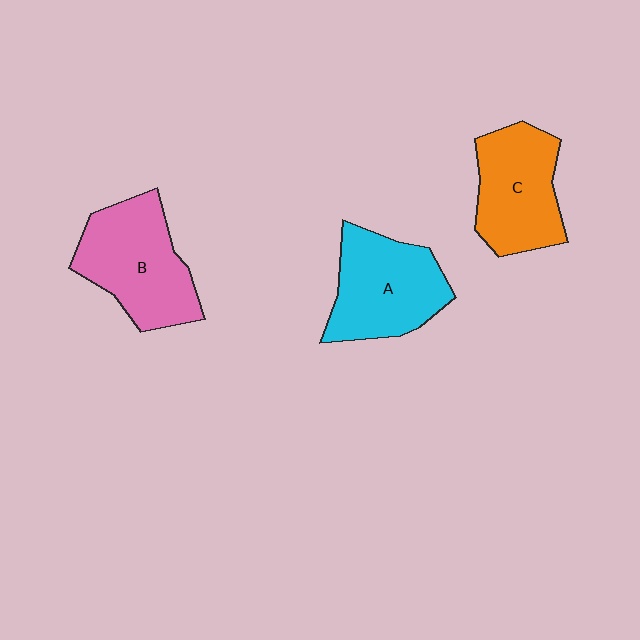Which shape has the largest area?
Shape B (pink).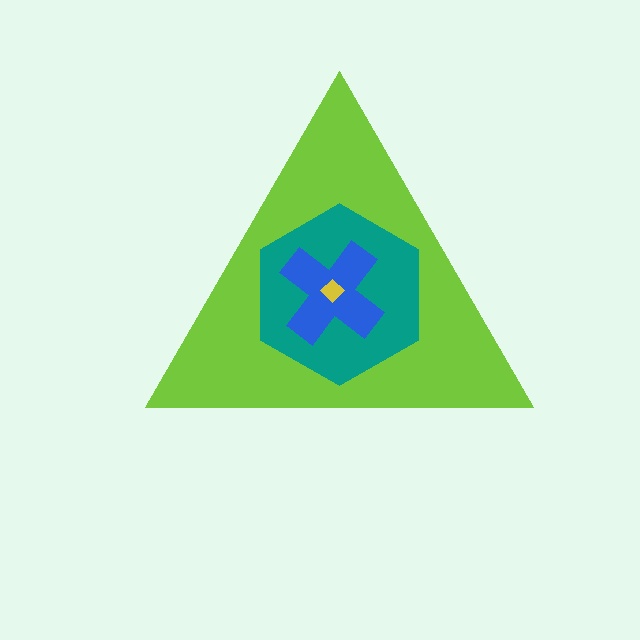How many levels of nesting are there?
4.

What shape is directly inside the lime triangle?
The teal hexagon.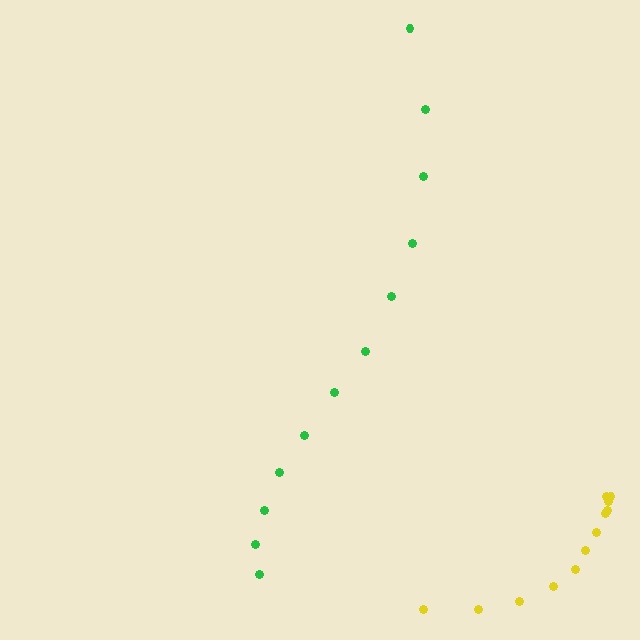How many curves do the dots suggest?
There are 2 distinct paths.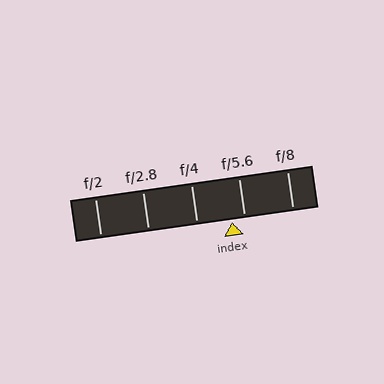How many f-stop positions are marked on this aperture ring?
There are 5 f-stop positions marked.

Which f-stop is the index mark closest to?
The index mark is closest to f/5.6.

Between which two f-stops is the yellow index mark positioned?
The index mark is between f/4 and f/5.6.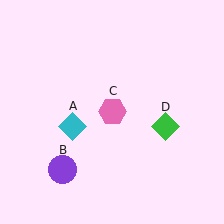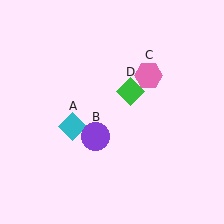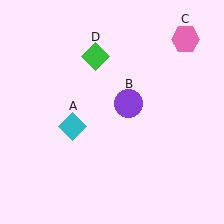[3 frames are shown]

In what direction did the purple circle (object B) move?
The purple circle (object B) moved up and to the right.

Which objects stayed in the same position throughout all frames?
Cyan diamond (object A) remained stationary.